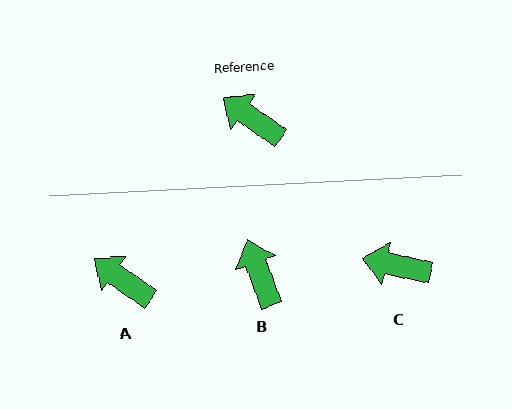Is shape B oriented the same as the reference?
No, it is off by about 34 degrees.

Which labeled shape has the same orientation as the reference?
A.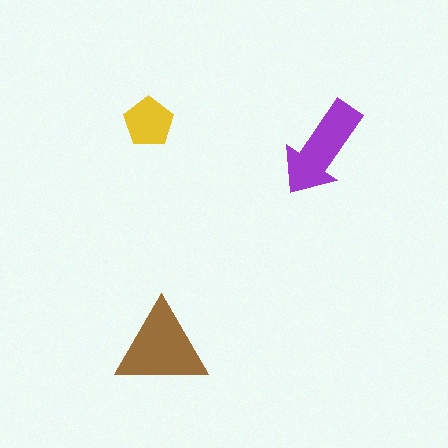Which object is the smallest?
The yellow pentagon.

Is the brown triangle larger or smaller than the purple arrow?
Larger.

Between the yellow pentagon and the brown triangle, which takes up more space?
The brown triangle.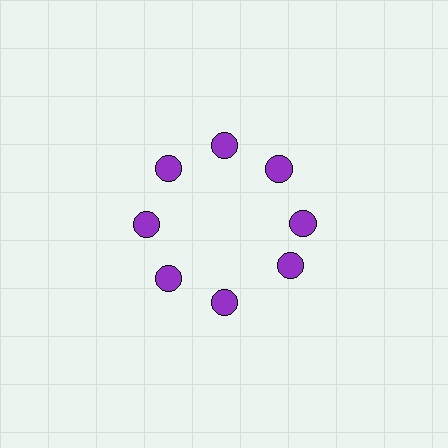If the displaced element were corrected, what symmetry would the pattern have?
It would have 8-fold rotational symmetry — the pattern would map onto itself every 45 degrees.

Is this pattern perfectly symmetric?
No. The 8 purple circles are arranged in a ring, but one element near the 4 o'clock position is rotated out of alignment along the ring, breaking the 8-fold rotational symmetry.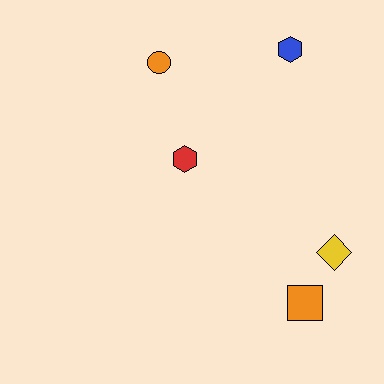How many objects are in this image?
There are 5 objects.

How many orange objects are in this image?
There are 2 orange objects.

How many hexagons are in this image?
There are 2 hexagons.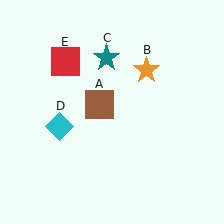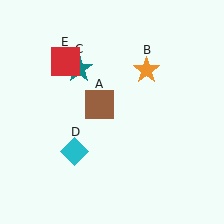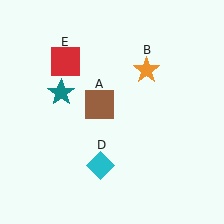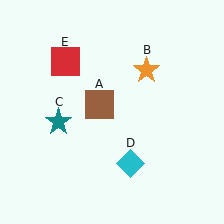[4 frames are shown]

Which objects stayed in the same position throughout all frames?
Brown square (object A) and orange star (object B) and red square (object E) remained stationary.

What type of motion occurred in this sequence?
The teal star (object C), cyan diamond (object D) rotated counterclockwise around the center of the scene.